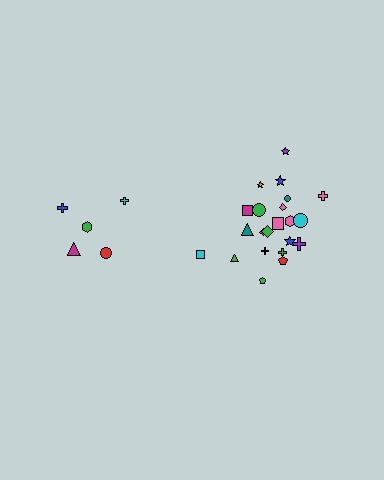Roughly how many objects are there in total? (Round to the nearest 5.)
Roughly 25 objects in total.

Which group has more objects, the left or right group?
The right group.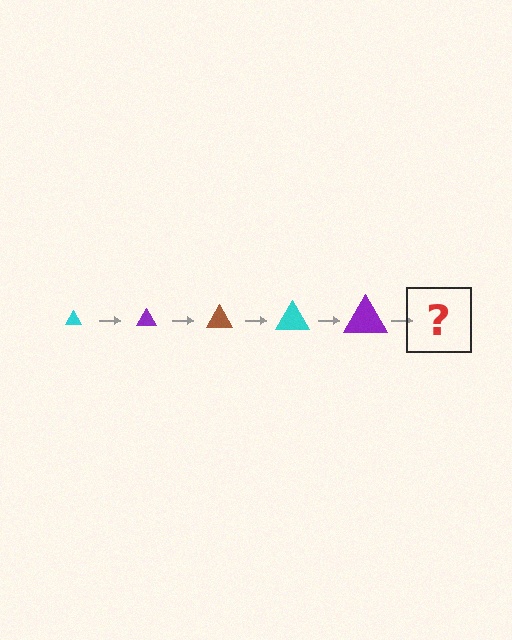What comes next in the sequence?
The next element should be a brown triangle, larger than the previous one.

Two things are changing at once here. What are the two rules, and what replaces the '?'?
The two rules are that the triangle grows larger each step and the color cycles through cyan, purple, and brown. The '?' should be a brown triangle, larger than the previous one.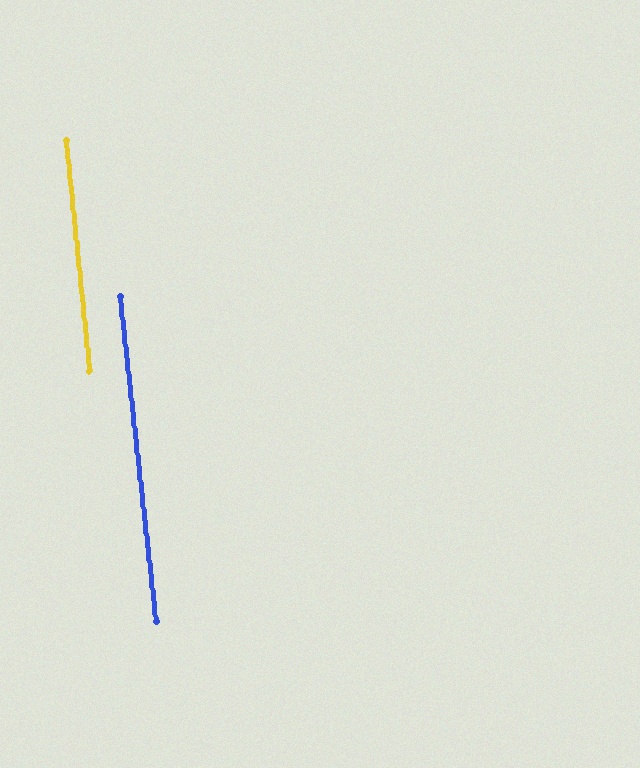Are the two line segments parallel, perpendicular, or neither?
Parallel — their directions differ by only 0.5°.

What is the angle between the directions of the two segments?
Approximately 0 degrees.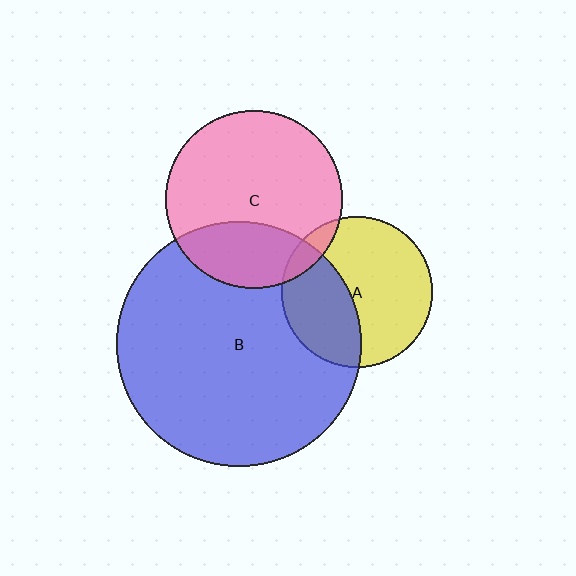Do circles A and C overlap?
Yes.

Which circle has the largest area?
Circle B (blue).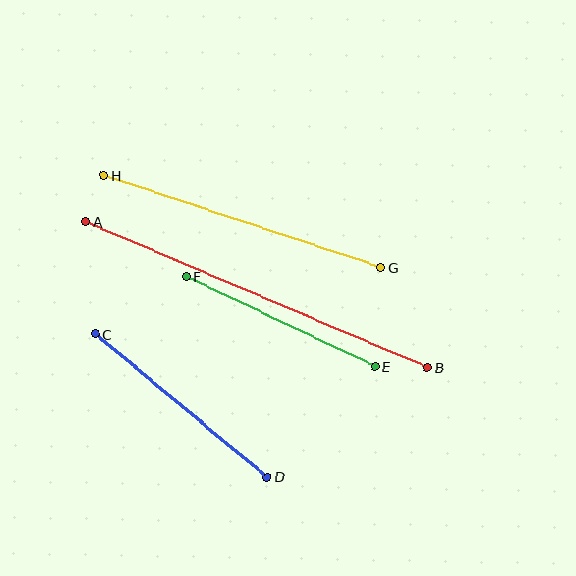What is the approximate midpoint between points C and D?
The midpoint is at approximately (181, 405) pixels.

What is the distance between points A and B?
The distance is approximately 371 pixels.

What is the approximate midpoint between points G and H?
The midpoint is at approximately (242, 221) pixels.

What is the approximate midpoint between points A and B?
The midpoint is at approximately (256, 295) pixels.